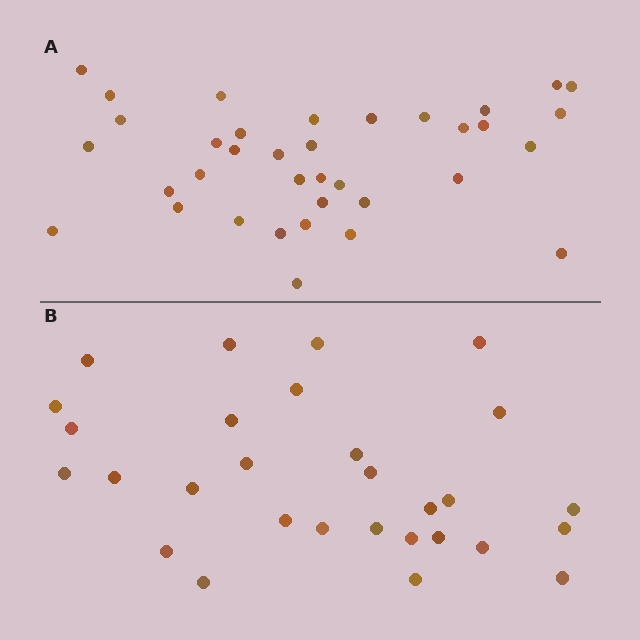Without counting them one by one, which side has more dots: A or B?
Region A (the top region) has more dots.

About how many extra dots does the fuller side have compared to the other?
Region A has roughly 8 or so more dots than region B.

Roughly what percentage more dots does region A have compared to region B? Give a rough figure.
About 25% more.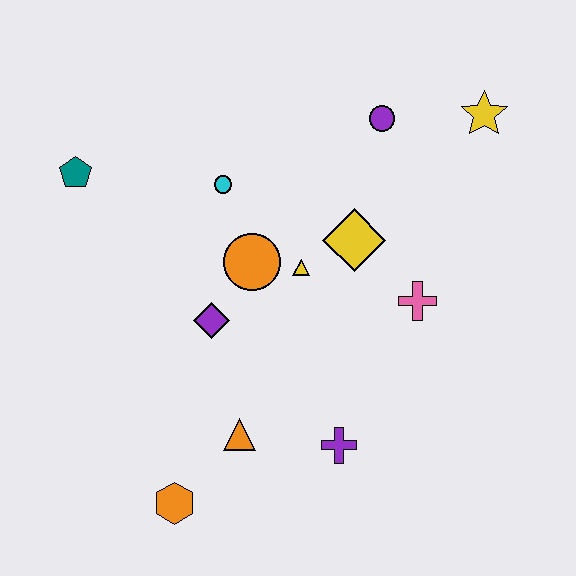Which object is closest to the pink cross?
The yellow diamond is closest to the pink cross.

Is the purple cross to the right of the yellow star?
No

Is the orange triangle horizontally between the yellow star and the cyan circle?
Yes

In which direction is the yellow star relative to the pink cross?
The yellow star is above the pink cross.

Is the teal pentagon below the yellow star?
Yes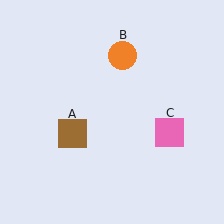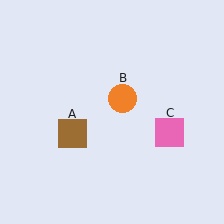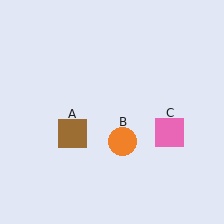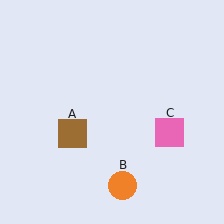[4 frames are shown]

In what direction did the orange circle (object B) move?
The orange circle (object B) moved down.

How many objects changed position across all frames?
1 object changed position: orange circle (object B).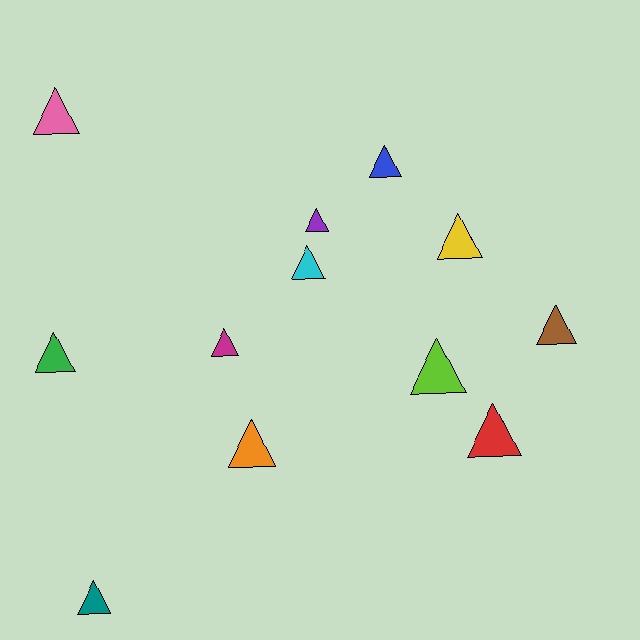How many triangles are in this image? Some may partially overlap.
There are 12 triangles.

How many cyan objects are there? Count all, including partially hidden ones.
There is 1 cyan object.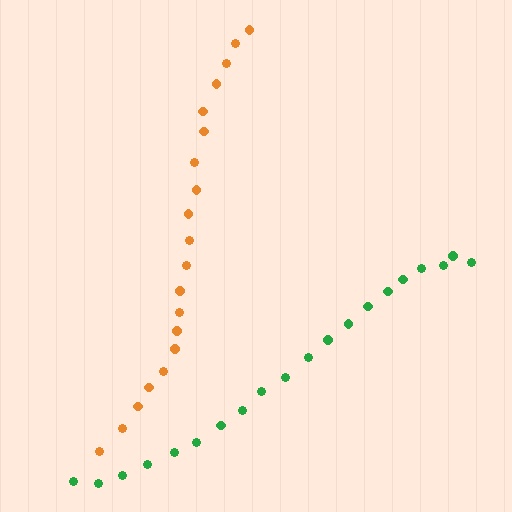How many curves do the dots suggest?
There are 2 distinct paths.